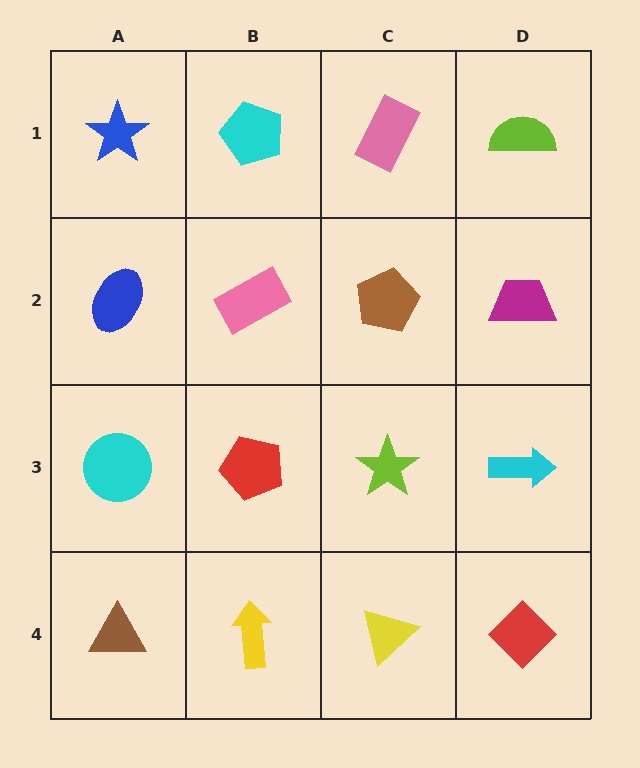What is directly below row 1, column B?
A pink rectangle.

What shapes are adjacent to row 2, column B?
A cyan pentagon (row 1, column B), a red pentagon (row 3, column B), a blue ellipse (row 2, column A), a brown pentagon (row 2, column C).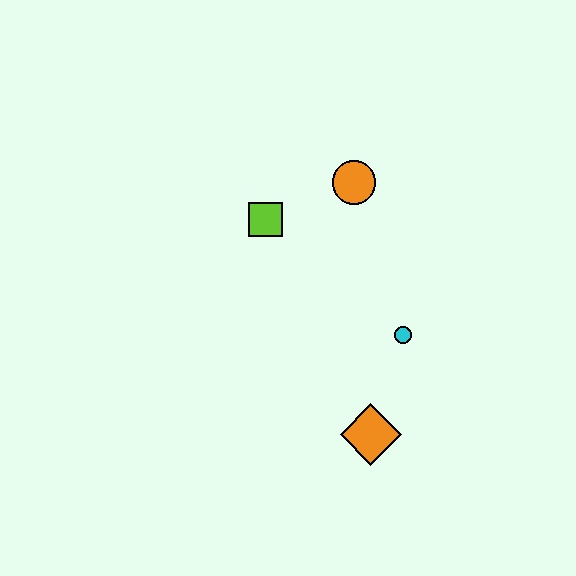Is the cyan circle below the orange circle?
Yes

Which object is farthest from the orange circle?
The orange diamond is farthest from the orange circle.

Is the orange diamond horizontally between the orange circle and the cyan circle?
Yes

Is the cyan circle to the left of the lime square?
No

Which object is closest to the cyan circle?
The orange diamond is closest to the cyan circle.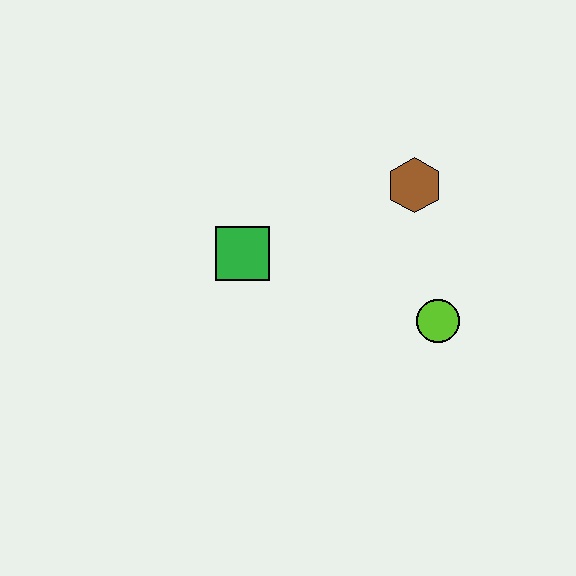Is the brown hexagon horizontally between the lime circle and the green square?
Yes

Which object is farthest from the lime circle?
The green square is farthest from the lime circle.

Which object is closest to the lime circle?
The brown hexagon is closest to the lime circle.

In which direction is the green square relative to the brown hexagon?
The green square is to the left of the brown hexagon.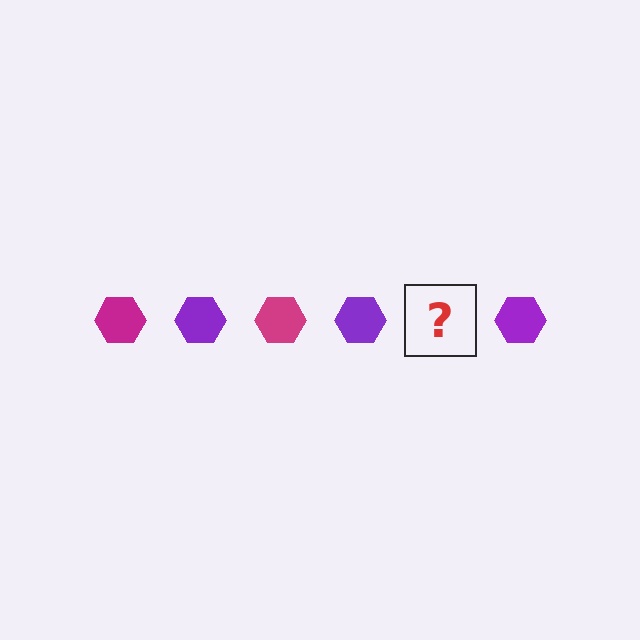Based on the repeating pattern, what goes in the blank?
The blank should be a magenta hexagon.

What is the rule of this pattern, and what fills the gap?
The rule is that the pattern cycles through magenta, purple hexagons. The gap should be filled with a magenta hexagon.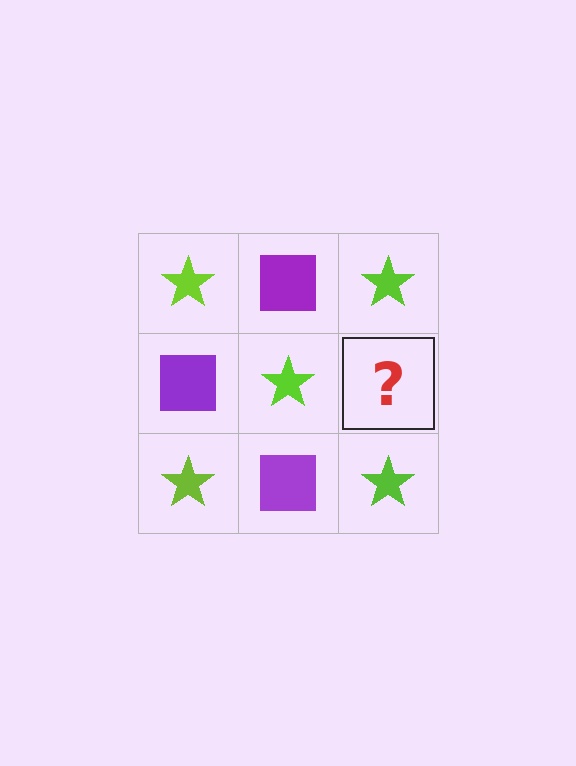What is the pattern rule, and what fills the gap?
The rule is that it alternates lime star and purple square in a checkerboard pattern. The gap should be filled with a purple square.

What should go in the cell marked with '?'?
The missing cell should contain a purple square.